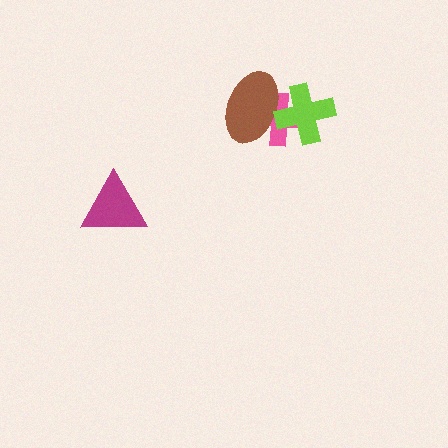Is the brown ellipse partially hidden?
Yes, it is partially covered by another shape.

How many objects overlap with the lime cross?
2 objects overlap with the lime cross.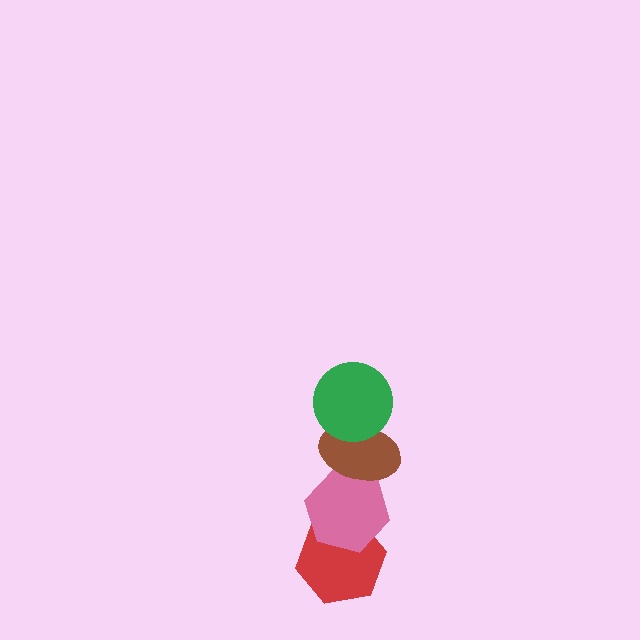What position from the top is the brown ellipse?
The brown ellipse is 2nd from the top.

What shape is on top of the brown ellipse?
The green circle is on top of the brown ellipse.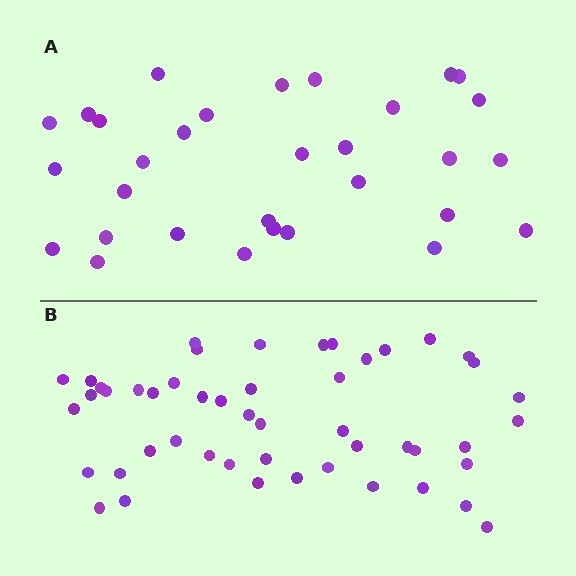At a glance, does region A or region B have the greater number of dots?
Region B (the bottom region) has more dots.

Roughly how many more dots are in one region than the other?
Region B has approximately 20 more dots than region A.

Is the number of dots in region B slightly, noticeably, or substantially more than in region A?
Region B has substantially more. The ratio is roughly 1.6 to 1.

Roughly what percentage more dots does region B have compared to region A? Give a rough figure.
About 60% more.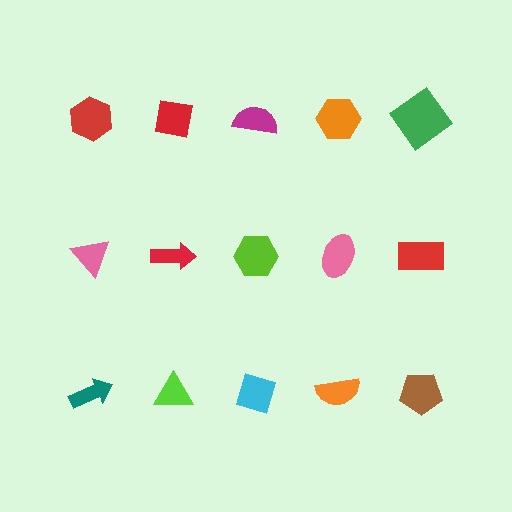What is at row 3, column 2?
A lime triangle.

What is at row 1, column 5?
A green diamond.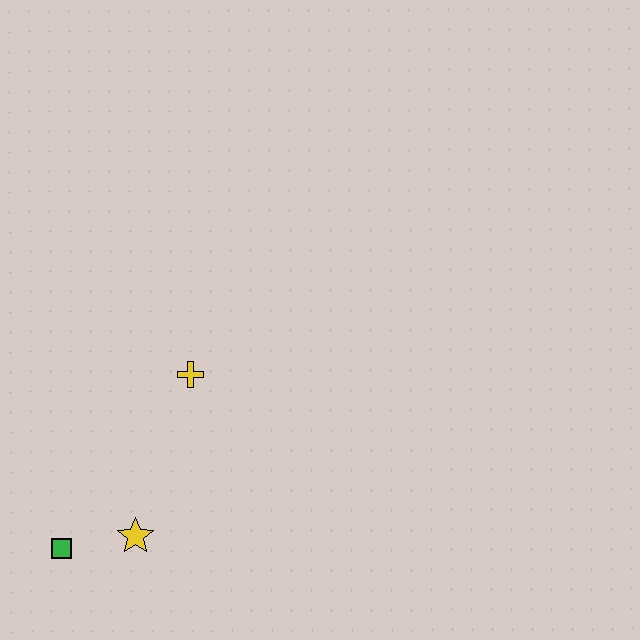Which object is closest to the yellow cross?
The yellow star is closest to the yellow cross.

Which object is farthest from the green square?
The yellow cross is farthest from the green square.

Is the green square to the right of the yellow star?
No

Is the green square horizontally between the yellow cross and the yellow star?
No